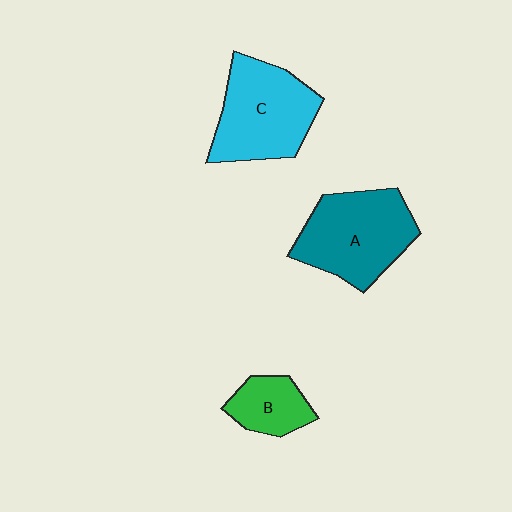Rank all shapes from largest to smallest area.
From largest to smallest: A (teal), C (cyan), B (green).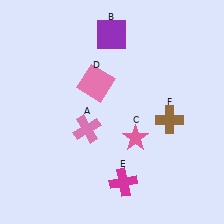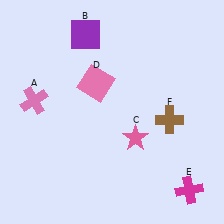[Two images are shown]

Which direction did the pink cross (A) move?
The pink cross (A) moved left.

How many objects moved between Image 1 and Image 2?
3 objects moved between the two images.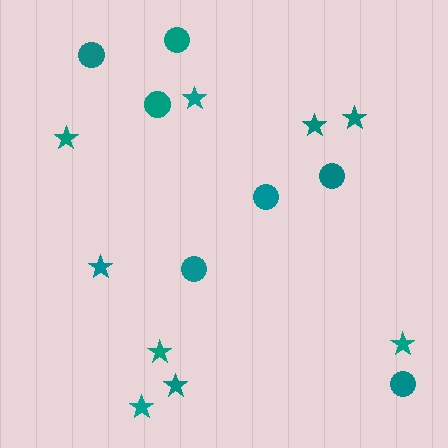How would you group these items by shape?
There are 2 groups: one group of circles (7) and one group of stars (9).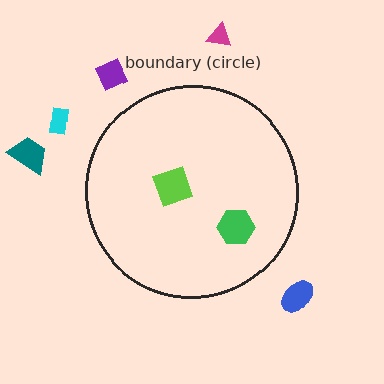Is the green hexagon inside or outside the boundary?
Inside.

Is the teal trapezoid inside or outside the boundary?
Outside.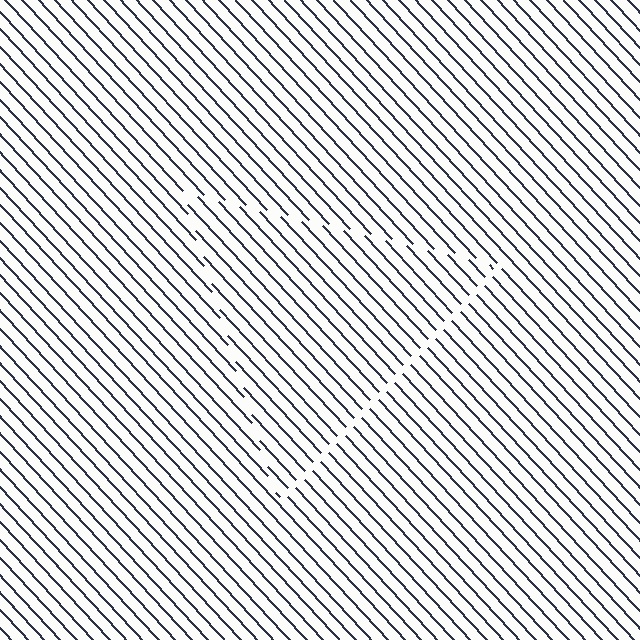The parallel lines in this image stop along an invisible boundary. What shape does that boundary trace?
An illusory triangle. The interior of the shape contains the same grating, shifted by half a period — the contour is defined by the phase discontinuity where line-ends from the inner and outer gratings abut.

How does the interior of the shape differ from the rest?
The interior of the shape contains the same grating, shifted by half a period — the contour is defined by the phase discontinuity where line-ends from the inner and outer gratings abut.